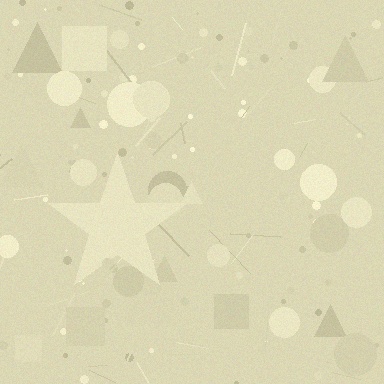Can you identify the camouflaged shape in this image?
The camouflaged shape is a star.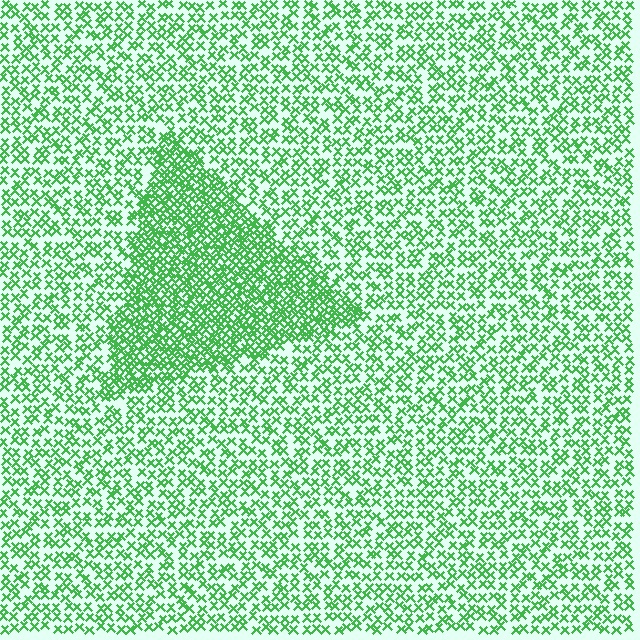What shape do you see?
I see a triangle.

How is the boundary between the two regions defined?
The boundary is defined by a change in element density (approximately 2.0x ratio). All elements are the same color, size, and shape.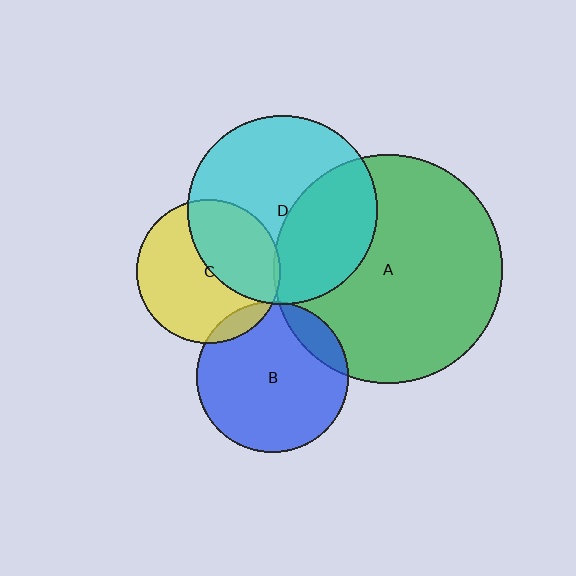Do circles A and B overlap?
Yes.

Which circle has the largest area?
Circle A (green).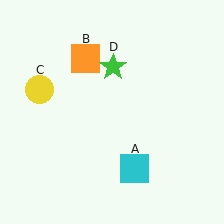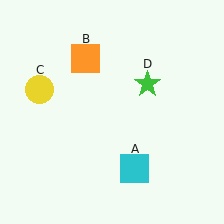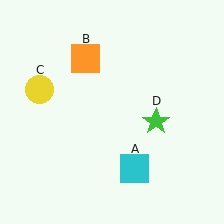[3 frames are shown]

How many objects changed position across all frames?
1 object changed position: green star (object D).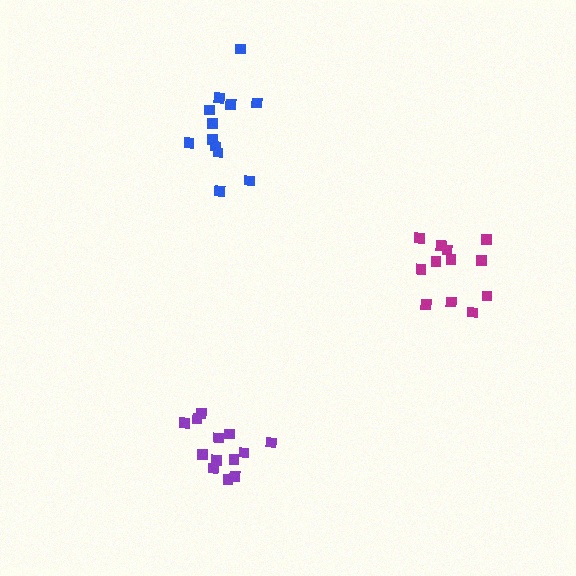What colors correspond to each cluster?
The clusters are colored: magenta, purple, blue.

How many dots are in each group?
Group 1: 12 dots, Group 2: 13 dots, Group 3: 12 dots (37 total).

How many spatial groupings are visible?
There are 3 spatial groupings.